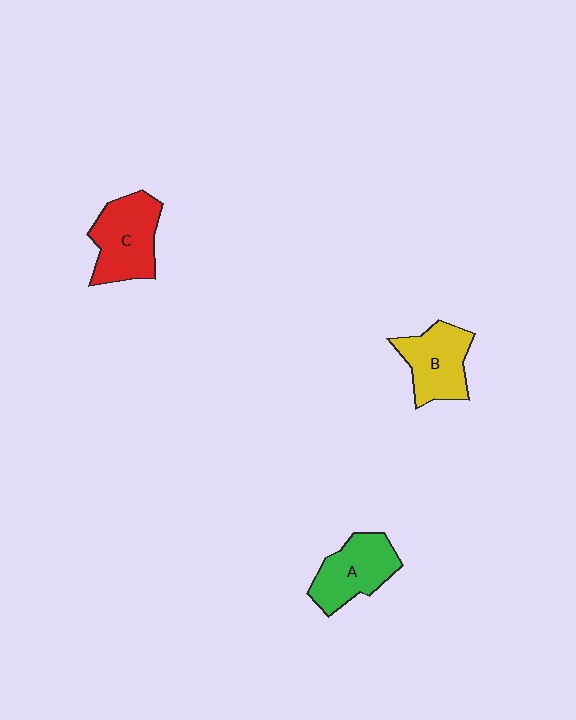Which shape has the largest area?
Shape C (red).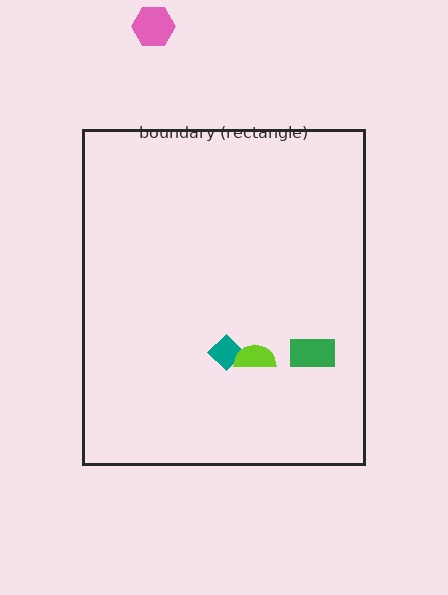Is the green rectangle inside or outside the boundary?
Inside.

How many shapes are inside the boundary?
3 inside, 1 outside.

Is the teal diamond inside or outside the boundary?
Inside.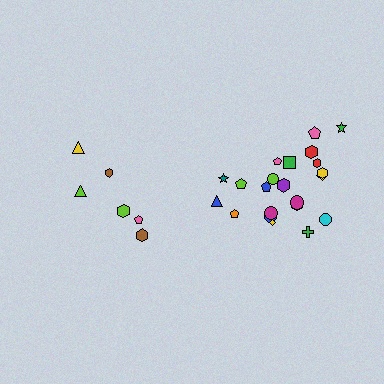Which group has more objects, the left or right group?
The right group.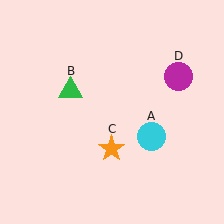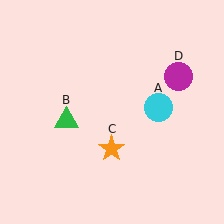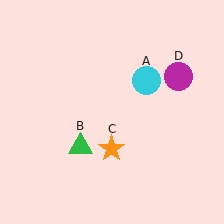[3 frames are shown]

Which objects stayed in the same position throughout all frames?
Orange star (object C) and magenta circle (object D) remained stationary.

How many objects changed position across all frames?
2 objects changed position: cyan circle (object A), green triangle (object B).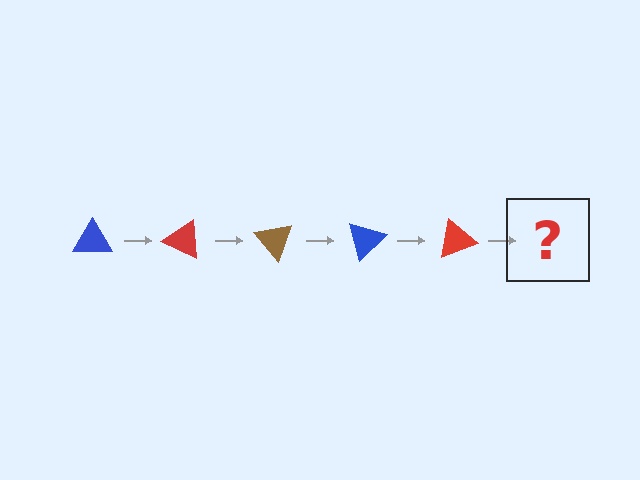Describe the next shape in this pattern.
It should be a brown triangle, rotated 125 degrees from the start.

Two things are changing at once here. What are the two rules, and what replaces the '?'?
The two rules are that it rotates 25 degrees each step and the color cycles through blue, red, and brown. The '?' should be a brown triangle, rotated 125 degrees from the start.